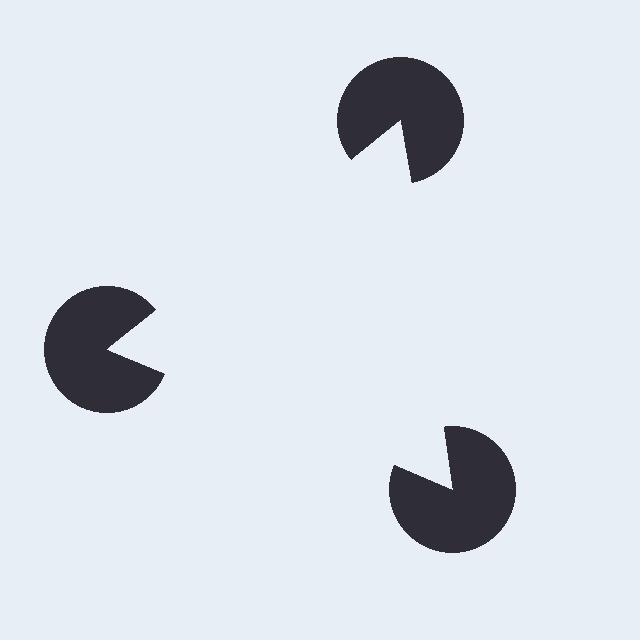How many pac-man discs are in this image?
There are 3 — one at each vertex of the illusory triangle.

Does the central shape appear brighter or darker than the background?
It typically appears slightly brighter than the background, even though no actual brightness change is drawn.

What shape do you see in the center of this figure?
An illusory triangle — its edges are inferred from the aligned wedge cuts in the pac-man discs, not physically drawn.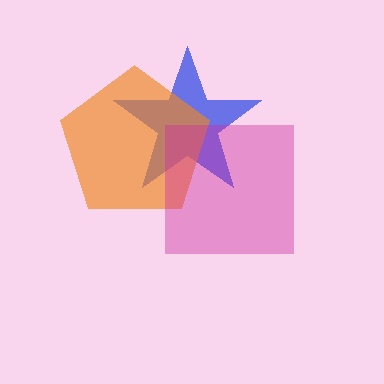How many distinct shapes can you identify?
There are 3 distinct shapes: a blue star, an orange pentagon, a magenta square.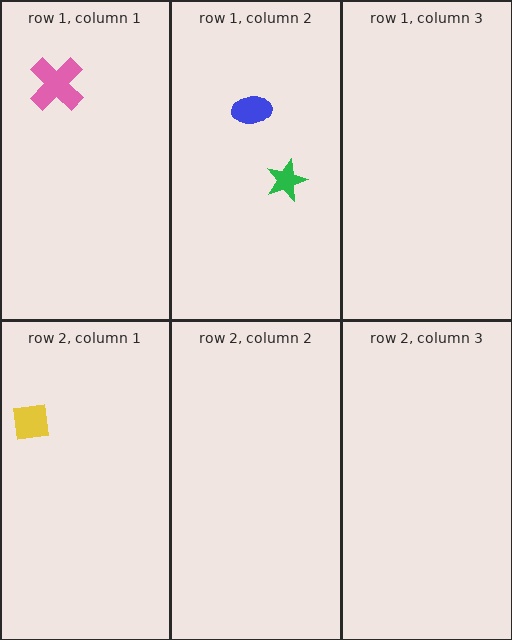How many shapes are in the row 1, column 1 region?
1.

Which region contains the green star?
The row 1, column 2 region.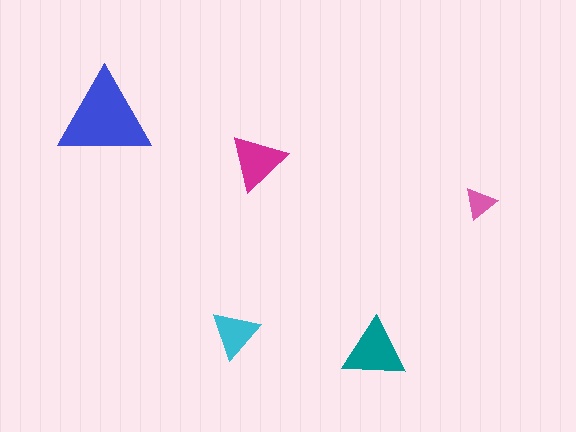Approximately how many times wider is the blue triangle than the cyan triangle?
About 2 times wider.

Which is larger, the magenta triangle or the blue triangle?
The blue one.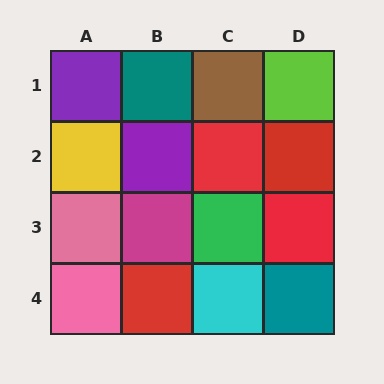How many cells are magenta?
1 cell is magenta.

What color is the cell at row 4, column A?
Pink.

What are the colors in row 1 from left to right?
Purple, teal, brown, lime.